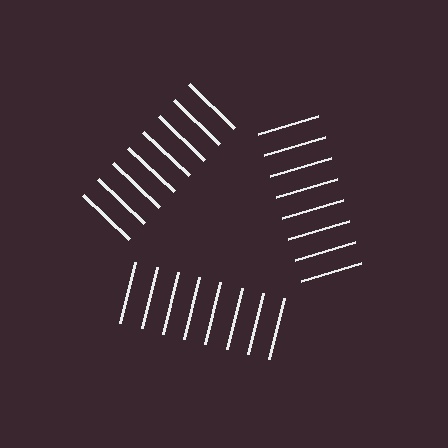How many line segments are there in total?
24 — 8 along each of the 3 edges.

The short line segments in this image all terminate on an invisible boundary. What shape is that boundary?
An illusory triangle — the line segments terminate on its edges but no continuous stroke is drawn.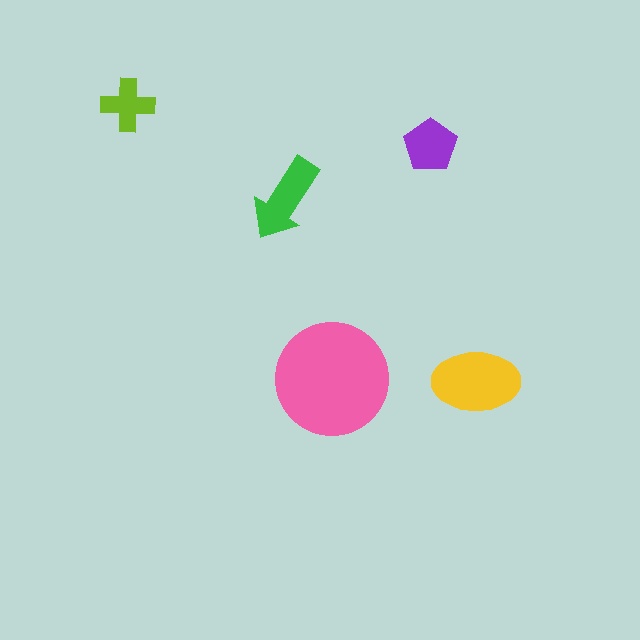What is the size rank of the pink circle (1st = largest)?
1st.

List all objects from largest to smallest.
The pink circle, the yellow ellipse, the green arrow, the purple pentagon, the lime cross.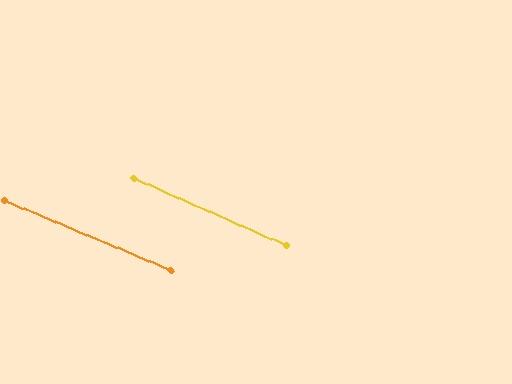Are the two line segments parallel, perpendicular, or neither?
Parallel — their directions differ by only 1.1°.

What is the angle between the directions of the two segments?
Approximately 1 degree.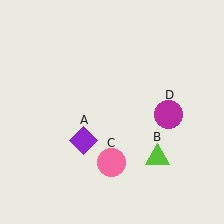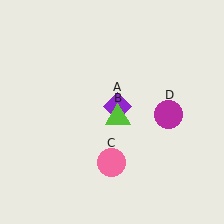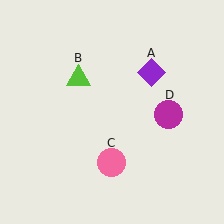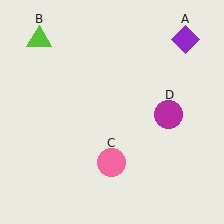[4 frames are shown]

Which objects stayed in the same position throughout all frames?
Pink circle (object C) and magenta circle (object D) remained stationary.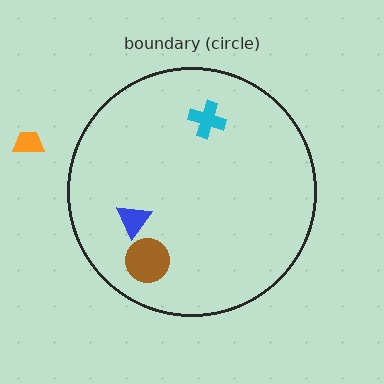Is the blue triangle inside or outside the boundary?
Inside.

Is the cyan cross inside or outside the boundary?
Inside.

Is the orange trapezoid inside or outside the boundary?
Outside.